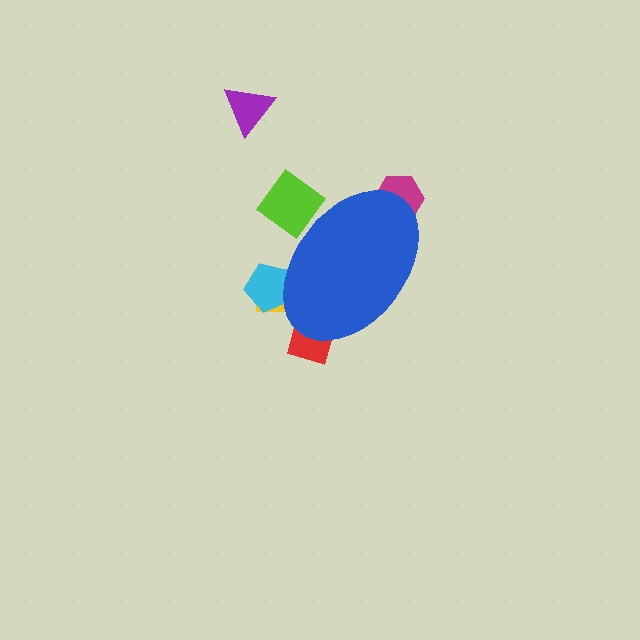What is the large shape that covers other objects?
A blue ellipse.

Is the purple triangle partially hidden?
No, the purple triangle is fully visible.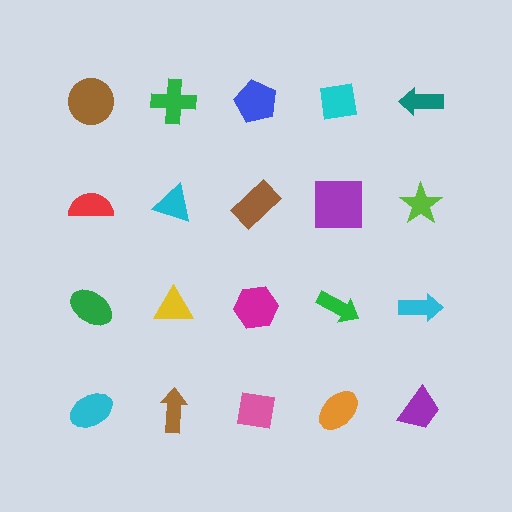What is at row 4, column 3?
A pink square.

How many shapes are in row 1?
5 shapes.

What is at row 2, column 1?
A red semicircle.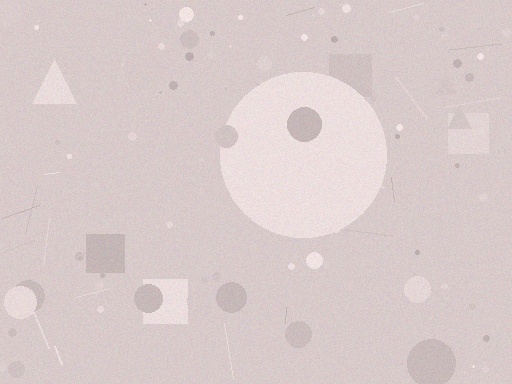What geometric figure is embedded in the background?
A circle is embedded in the background.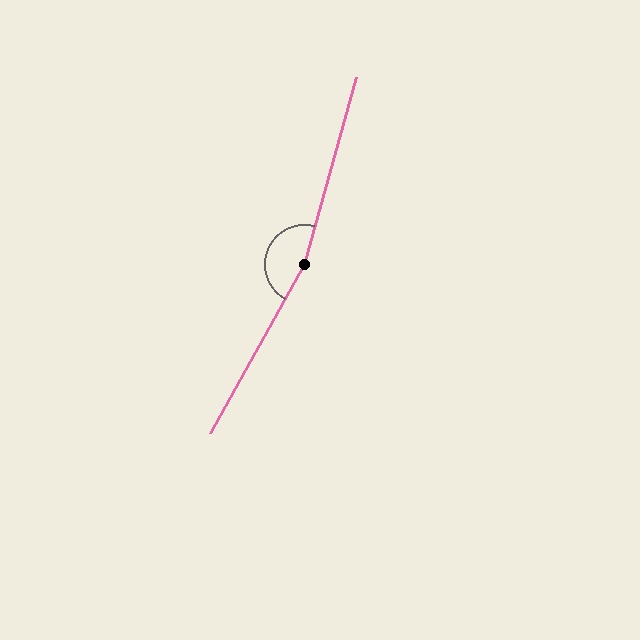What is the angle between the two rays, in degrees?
Approximately 167 degrees.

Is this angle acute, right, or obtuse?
It is obtuse.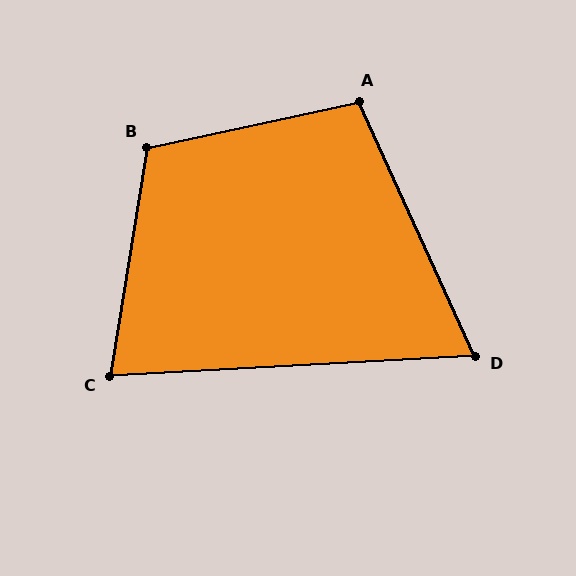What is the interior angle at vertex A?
Approximately 102 degrees (obtuse).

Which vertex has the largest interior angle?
B, at approximately 111 degrees.